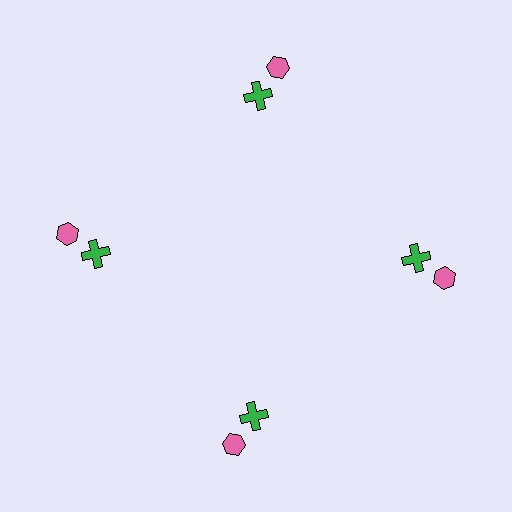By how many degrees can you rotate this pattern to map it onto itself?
The pattern maps onto itself every 90 degrees of rotation.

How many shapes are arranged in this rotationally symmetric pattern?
There are 8 shapes, arranged in 4 groups of 2.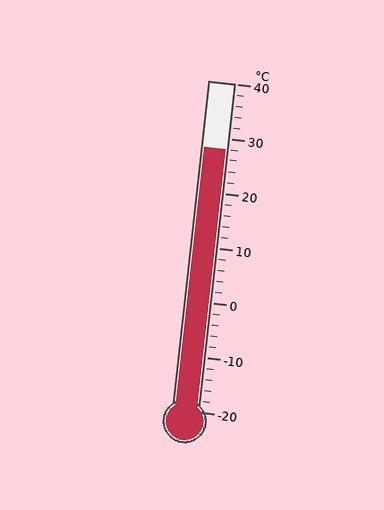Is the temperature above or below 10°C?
The temperature is above 10°C.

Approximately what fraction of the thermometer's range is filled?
The thermometer is filled to approximately 80% of its range.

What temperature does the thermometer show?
The thermometer shows approximately 28°C.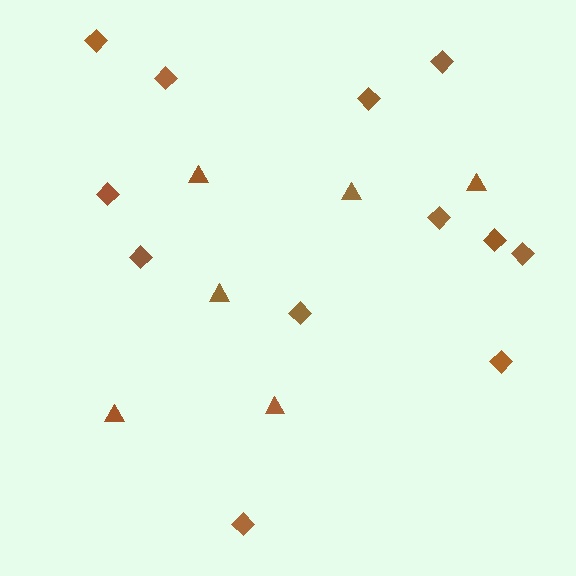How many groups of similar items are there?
There are 2 groups: one group of triangles (6) and one group of diamonds (12).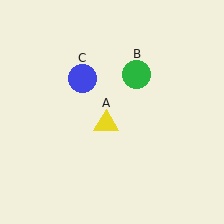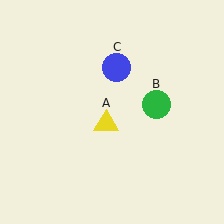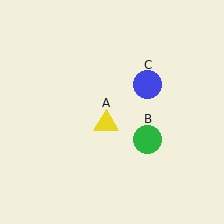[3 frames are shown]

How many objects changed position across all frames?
2 objects changed position: green circle (object B), blue circle (object C).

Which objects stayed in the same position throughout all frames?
Yellow triangle (object A) remained stationary.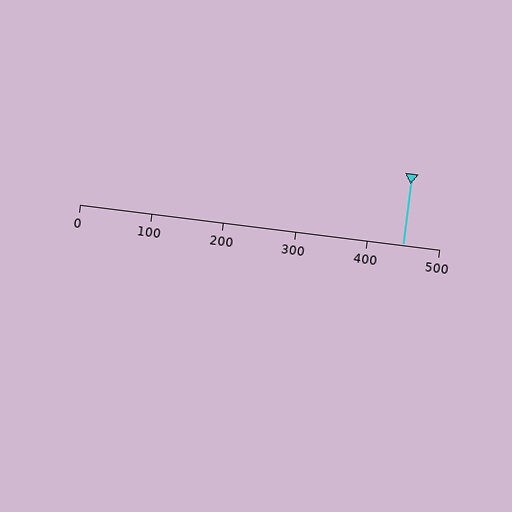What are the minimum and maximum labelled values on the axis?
The axis runs from 0 to 500.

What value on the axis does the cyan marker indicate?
The marker indicates approximately 450.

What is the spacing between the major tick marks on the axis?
The major ticks are spaced 100 apart.